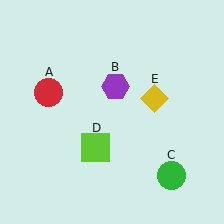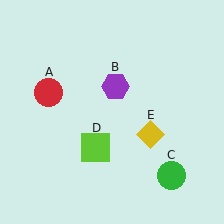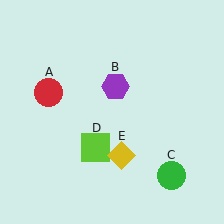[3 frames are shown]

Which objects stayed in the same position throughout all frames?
Red circle (object A) and purple hexagon (object B) and green circle (object C) and lime square (object D) remained stationary.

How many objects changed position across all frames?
1 object changed position: yellow diamond (object E).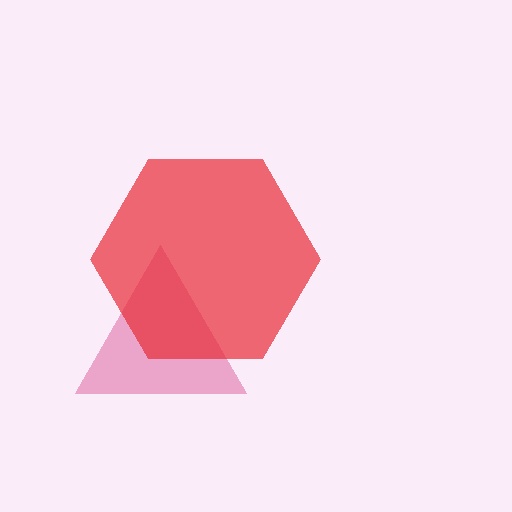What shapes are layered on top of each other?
The layered shapes are: a magenta triangle, a red hexagon.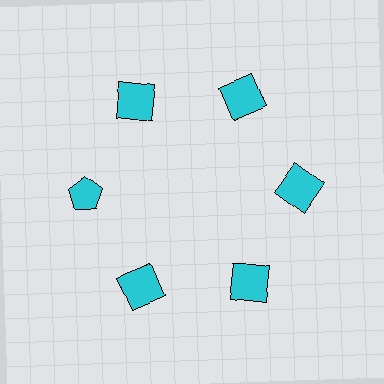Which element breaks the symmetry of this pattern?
The cyan pentagon at roughly the 9 o'clock position breaks the symmetry. All other shapes are cyan squares.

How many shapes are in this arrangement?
There are 6 shapes arranged in a ring pattern.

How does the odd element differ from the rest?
It has a different shape: pentagon instead of square.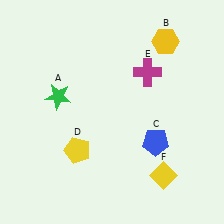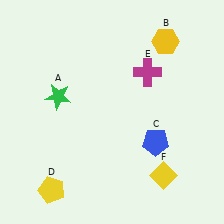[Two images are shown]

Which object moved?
The yellow pentagon (D) moved down.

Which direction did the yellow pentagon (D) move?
The yellow pentagon (D) moved down.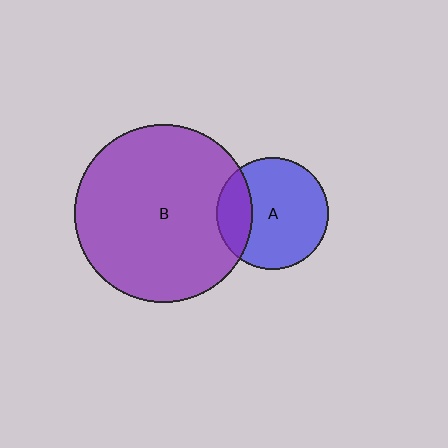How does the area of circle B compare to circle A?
Approximately 2.5 times.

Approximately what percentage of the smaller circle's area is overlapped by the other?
Approximately 25%.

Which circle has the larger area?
Circle B (purple).